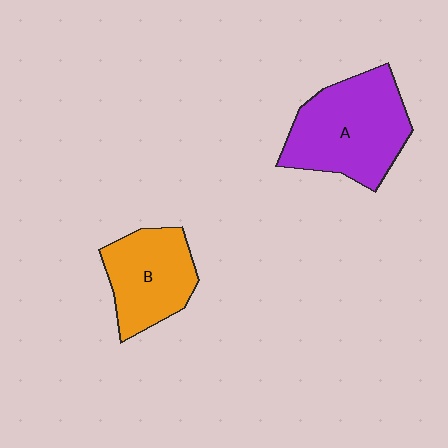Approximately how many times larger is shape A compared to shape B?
Approximately 1.4 times.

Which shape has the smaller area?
Shape B (orange).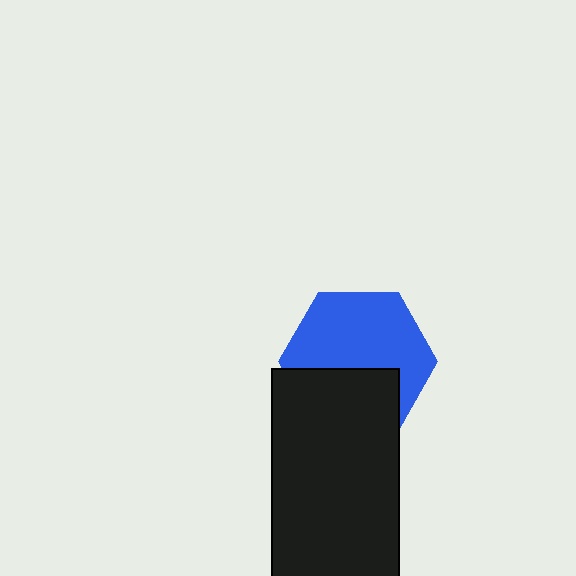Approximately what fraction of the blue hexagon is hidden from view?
Roughly 38% of the blue hexagon is hidden behind the black rectangle.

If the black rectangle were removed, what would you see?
You would see the complete blue hexagon.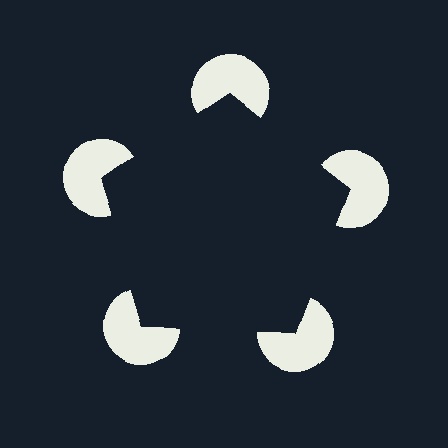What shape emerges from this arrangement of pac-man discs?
An illusory pentagon — its edges are inferred from the aligned wedge cuts in the pac-man discs, not physically drawn.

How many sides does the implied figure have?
5 sides.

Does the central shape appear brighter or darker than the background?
It typically appears slightly darker than the background, even though no actual brightness change is drawn.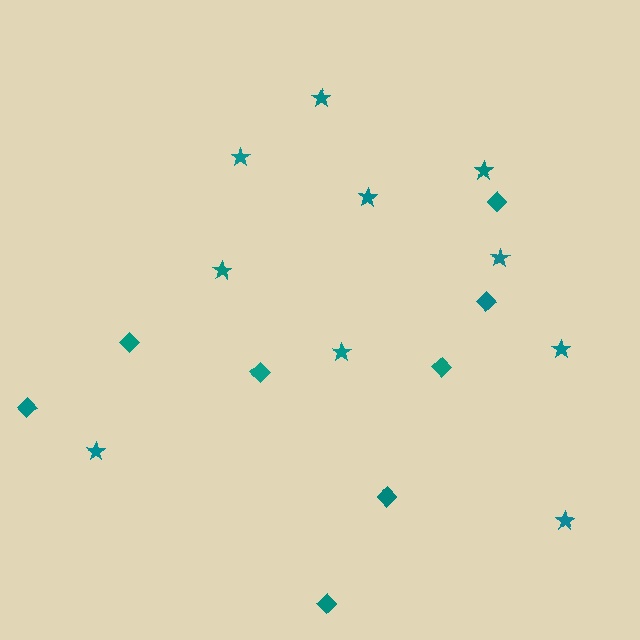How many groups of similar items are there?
There are 2 groups: one group of stars (10) and one group of diamonds (8).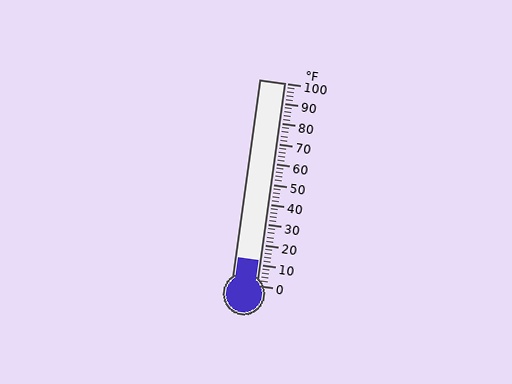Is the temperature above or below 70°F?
The temperature is below 70°F.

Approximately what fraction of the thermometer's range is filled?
The thermometer is filled to approximately 10% of its range.